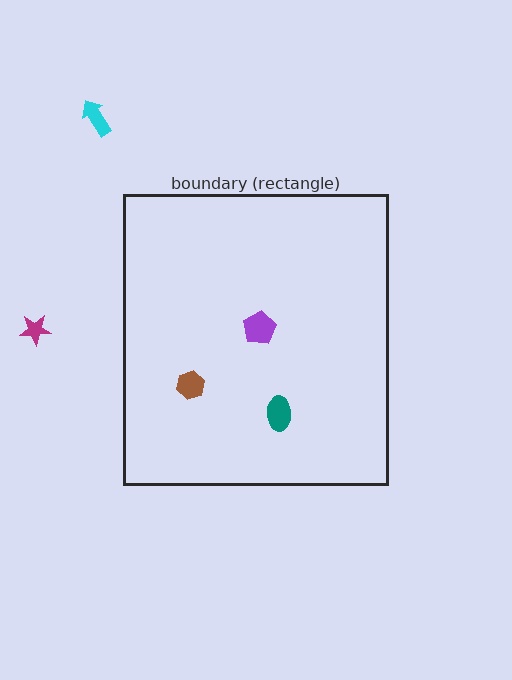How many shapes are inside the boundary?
3 inside, 2 outside.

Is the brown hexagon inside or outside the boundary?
Inside.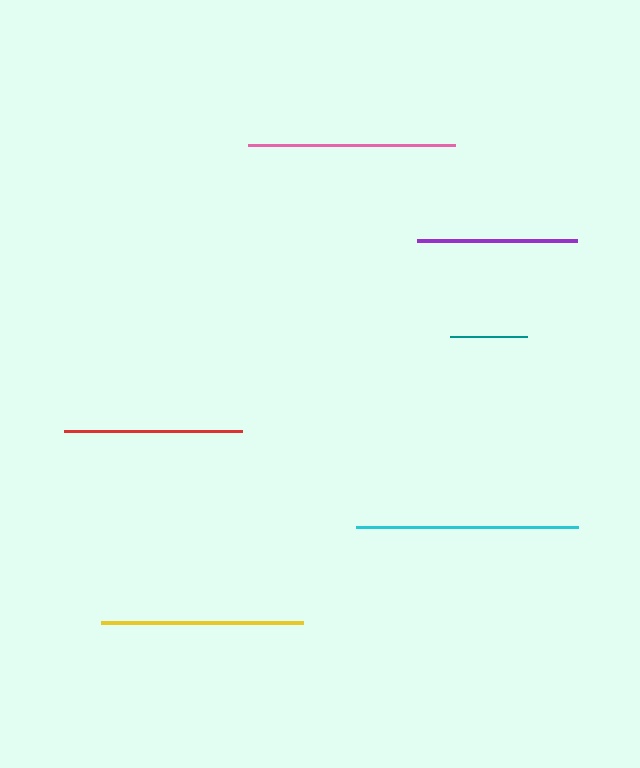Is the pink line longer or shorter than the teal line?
The pink line is longer than the teal line.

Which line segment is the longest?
The cyan line is the longest at approximately 222 pixels.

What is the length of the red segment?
The red segment is approximately 179 pixels long.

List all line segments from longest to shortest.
From longest to shortest: cyan, pink, yellow, red, purple, teal.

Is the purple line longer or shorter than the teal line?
The purple line is longer than the teal line.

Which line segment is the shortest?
The teal line is the shortest at approximately 77 pixels.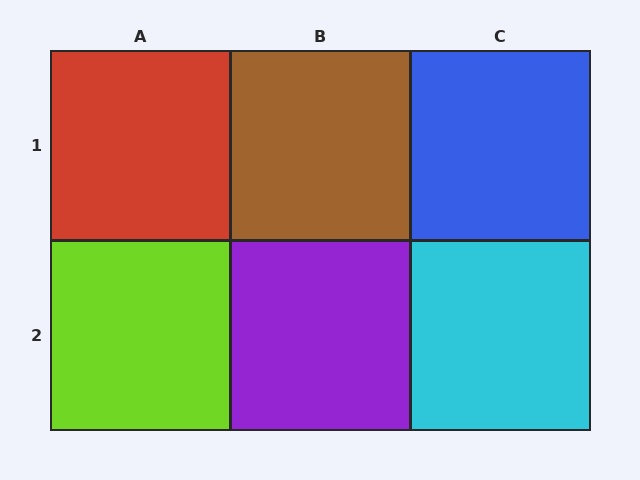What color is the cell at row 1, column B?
Brown.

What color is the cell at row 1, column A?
Red.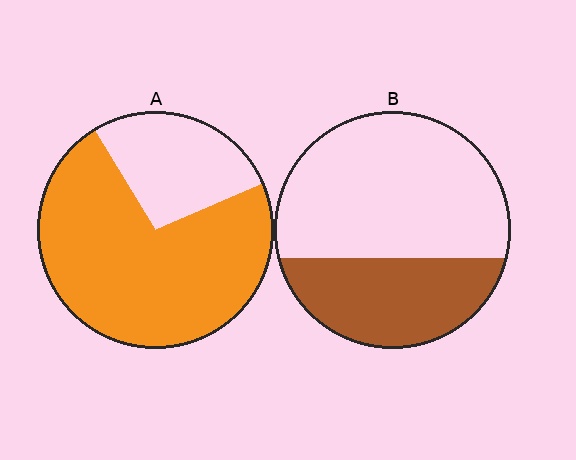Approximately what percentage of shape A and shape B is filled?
A is approximately 75% and B is approximately 35%.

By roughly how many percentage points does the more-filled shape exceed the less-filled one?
By roughly 40 percentage points (A over B).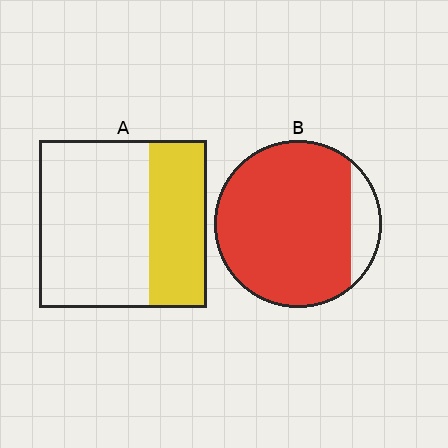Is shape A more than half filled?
No.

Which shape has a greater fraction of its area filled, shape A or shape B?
Shape B.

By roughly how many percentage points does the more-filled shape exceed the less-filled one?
By roughly 55 percentage points (B over A).